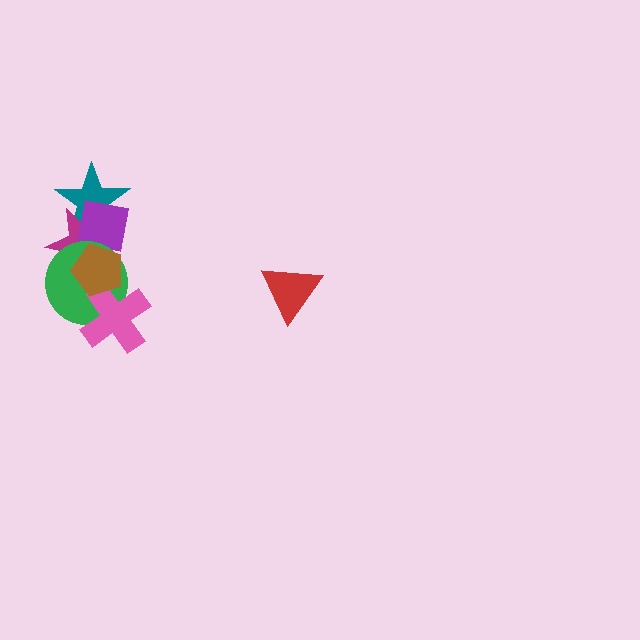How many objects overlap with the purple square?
4 objects overlap with the purple square.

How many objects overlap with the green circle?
4 objects overlap with the green circle.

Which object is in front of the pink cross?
The brown pentagon is in front of the pink cross.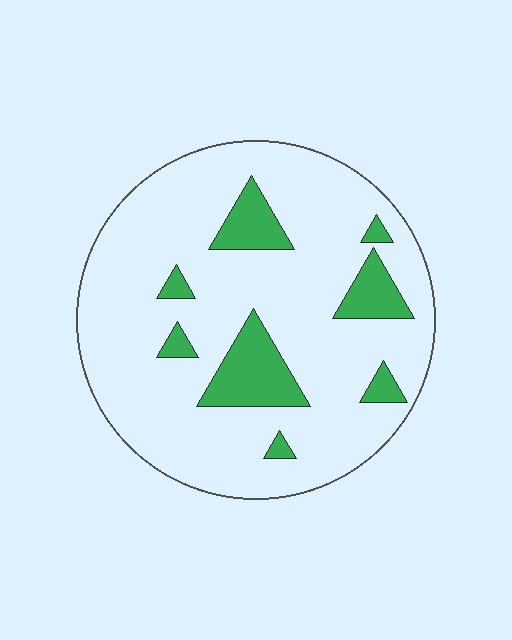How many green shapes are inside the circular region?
8.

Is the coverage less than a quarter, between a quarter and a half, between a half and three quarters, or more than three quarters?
Less than a quarter.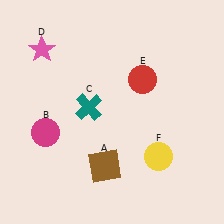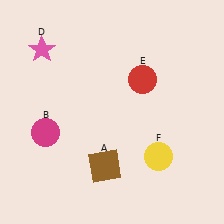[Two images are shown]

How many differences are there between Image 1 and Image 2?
There is 1 difference between the two images.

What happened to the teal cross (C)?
The teal cross (C) was removed in Image 2. It was in the top-left area of Image 1.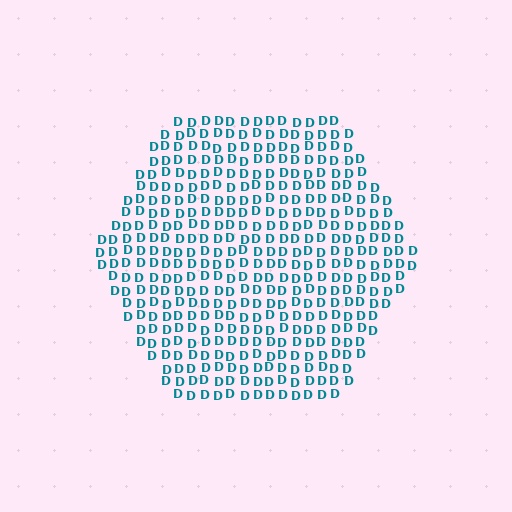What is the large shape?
The large shape is a hexagon.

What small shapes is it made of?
It is made of small letter D's.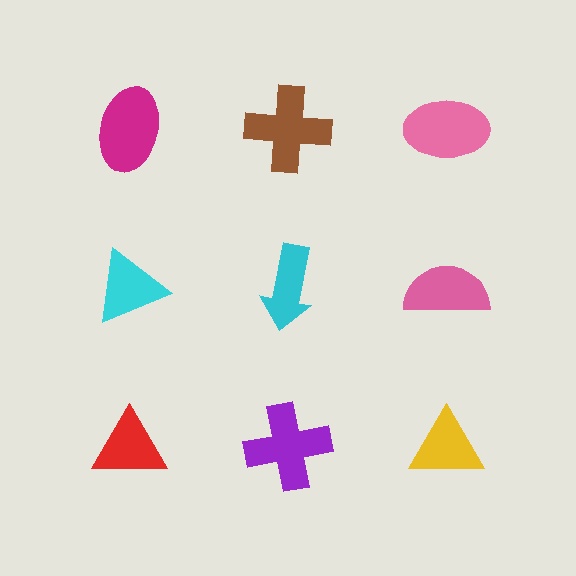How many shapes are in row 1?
3 shapes.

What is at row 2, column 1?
A cyan triangle.